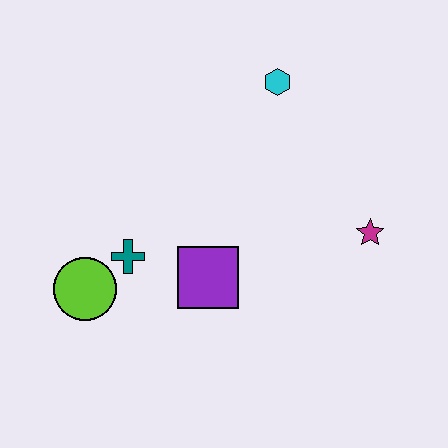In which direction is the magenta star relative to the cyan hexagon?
The magenta star is below the cyan hexagon.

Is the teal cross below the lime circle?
No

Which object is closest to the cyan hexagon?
The magenta star is closest to the cyan hexagon.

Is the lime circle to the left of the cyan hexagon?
Yes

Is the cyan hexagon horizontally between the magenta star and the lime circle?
Yes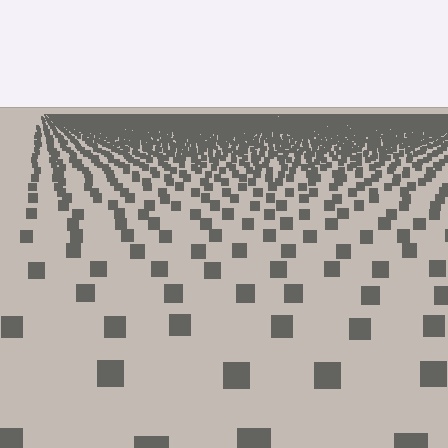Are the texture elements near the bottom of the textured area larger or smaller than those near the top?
Larger. Near the bottom, elements are closer to the viewer and appear at a bigger on-screen size.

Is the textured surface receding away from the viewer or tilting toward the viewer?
The surface is receding away from the viewer. Texture elements get smaller and denser toward the top.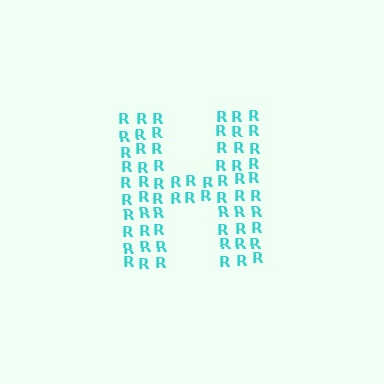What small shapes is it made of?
It is made of small letter R's.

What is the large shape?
The large shape is the letter H.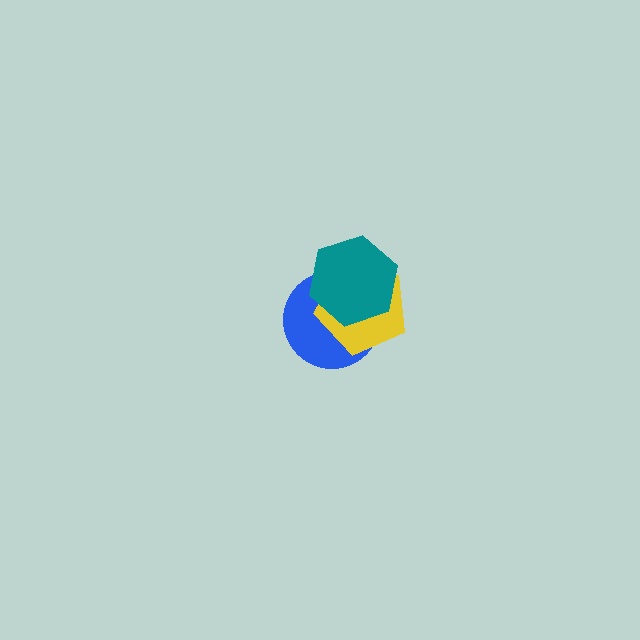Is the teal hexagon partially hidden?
No, no other shape covers it.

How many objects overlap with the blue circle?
2 objects overlap with the blue circle.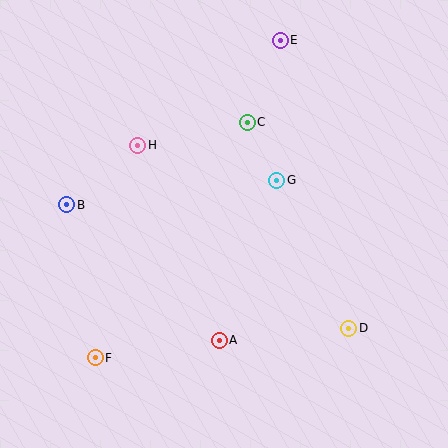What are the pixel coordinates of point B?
Point B is at (67, 205).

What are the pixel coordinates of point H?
Point H is at (138, 145).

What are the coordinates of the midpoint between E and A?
The midpoint between E and A is at (250, 190).